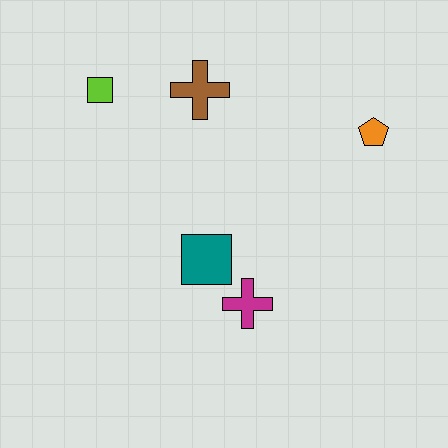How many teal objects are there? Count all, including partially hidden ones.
There is 1 teal object.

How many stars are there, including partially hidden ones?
There are no stars.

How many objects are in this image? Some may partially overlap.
There are 5 objects.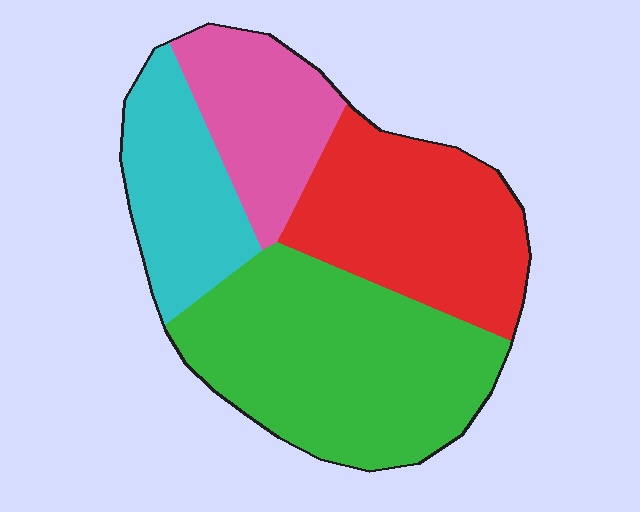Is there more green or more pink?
Green.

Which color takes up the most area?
Green, at roughly 40%.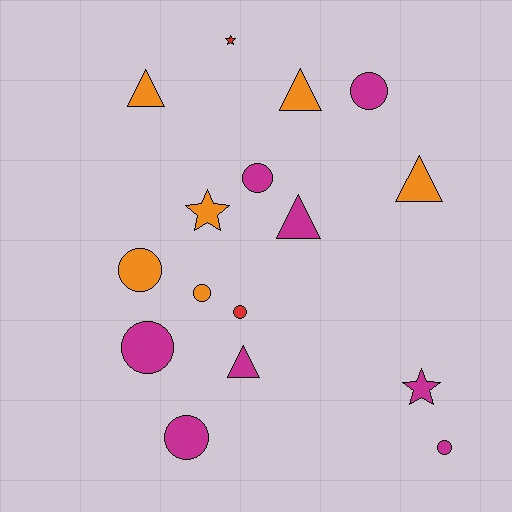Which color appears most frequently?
Magenta, with 8 objects.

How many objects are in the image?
There are 16 objects.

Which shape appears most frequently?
Circle, with 8 objects.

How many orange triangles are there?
There are 3 orange triangles.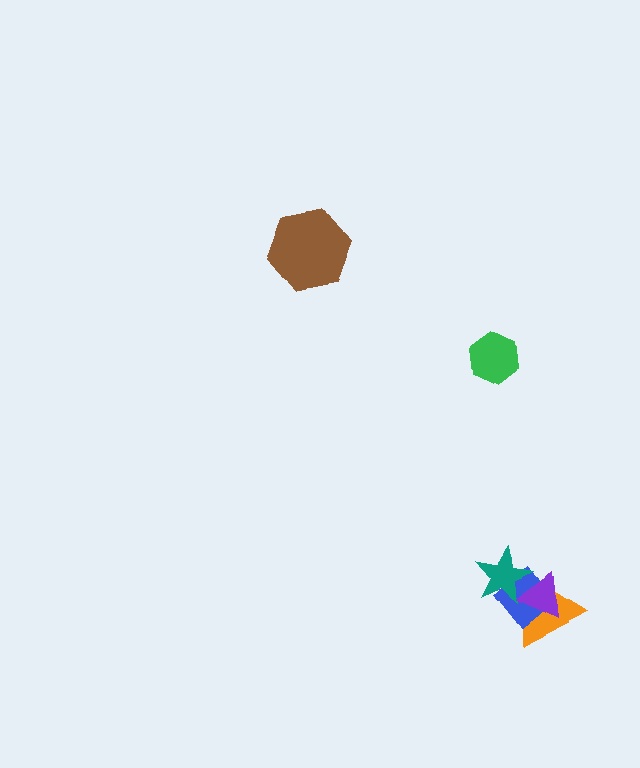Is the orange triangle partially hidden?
Yes, it is partially covered by another shape.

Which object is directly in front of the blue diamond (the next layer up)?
The teal star is directly in front of the blue diamond.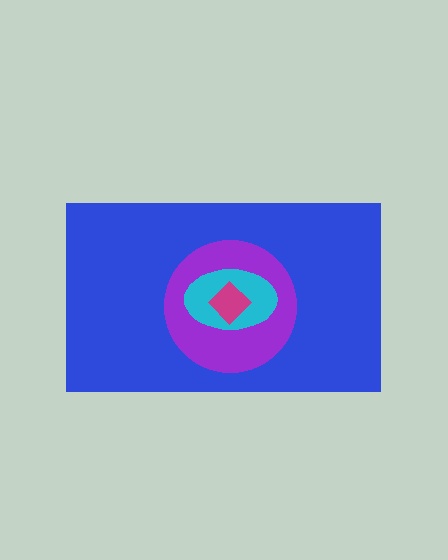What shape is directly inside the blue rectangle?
The purple circle.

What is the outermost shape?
The blue rectangle.